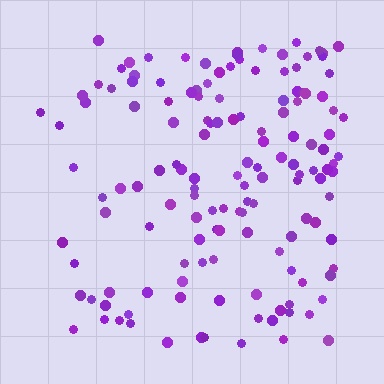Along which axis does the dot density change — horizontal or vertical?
Horizontal.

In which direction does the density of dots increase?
From left to right, with the right side densest.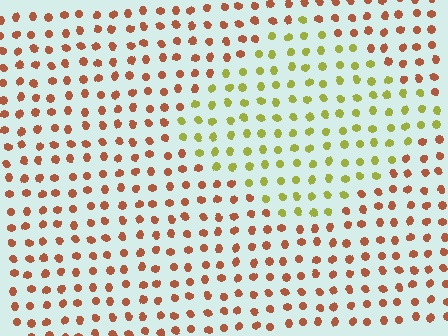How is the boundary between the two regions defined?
The boundary is defined purely by a slight shift in hue (about 56 degrees). Spacing, size, and orientation are identical on both sides.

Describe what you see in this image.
The image is filled with small brown elements in a uniform arrangement. A diamond-shaped region is visible where the elements are tinted to a slightly different hue, forming a subtle color boundary.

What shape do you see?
I see a diamond.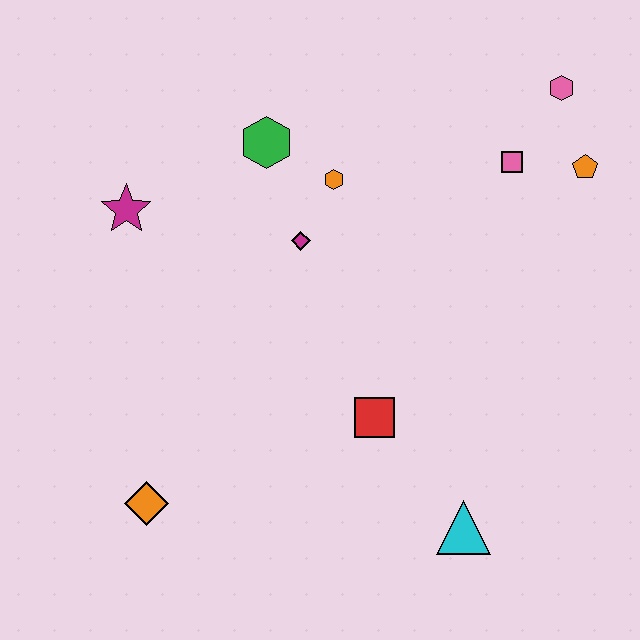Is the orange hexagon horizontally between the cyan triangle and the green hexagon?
Yes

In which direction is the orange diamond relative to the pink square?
The orange diamond is to the left of the pink square.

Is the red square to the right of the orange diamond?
Yes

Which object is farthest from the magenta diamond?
The cyan triangle is farthest from the magenta diamond.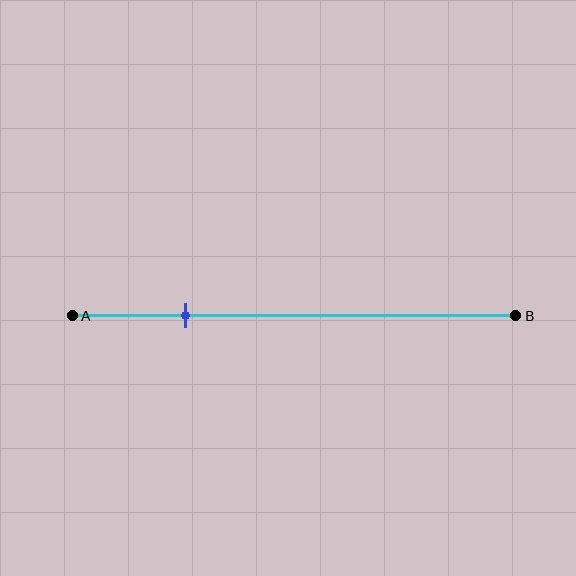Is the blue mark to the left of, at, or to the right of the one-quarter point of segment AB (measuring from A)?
The blue mark is approximately at the one-quarter point of segment AB.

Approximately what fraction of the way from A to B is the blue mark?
The blue mark is approximately 25% of the way from A to B.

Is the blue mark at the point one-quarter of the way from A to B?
Yes, the mark is approximately at the one-quarter point.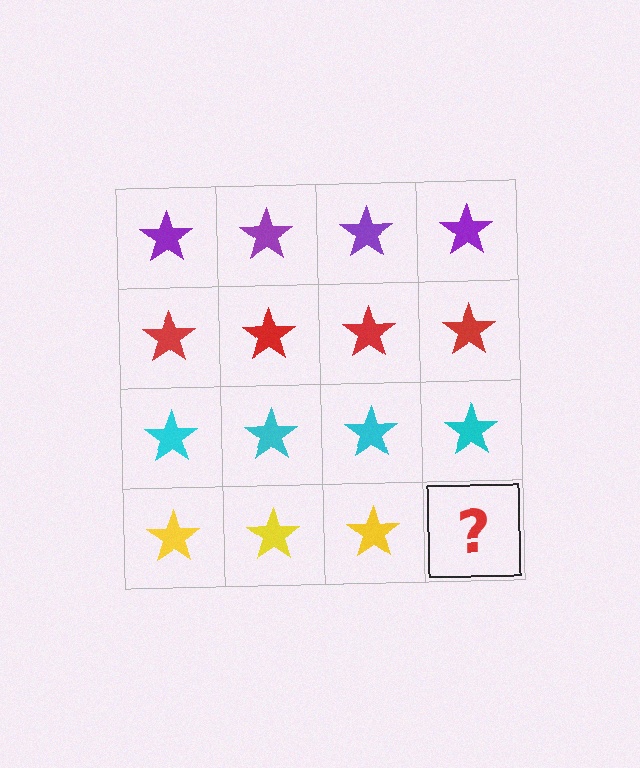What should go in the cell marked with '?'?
The missing cell should contain a yellow star.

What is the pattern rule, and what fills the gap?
The rule is that each row has a consistent color. The gap should be filled with a yellow star.